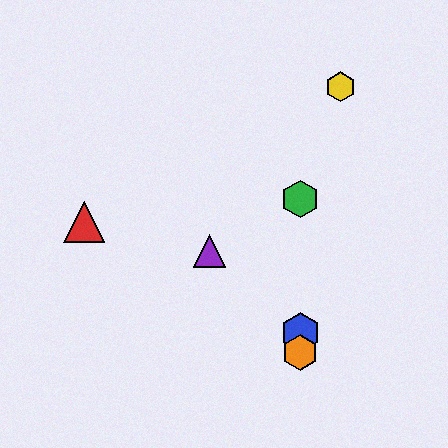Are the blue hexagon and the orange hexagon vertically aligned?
Yes, both are at x≈300.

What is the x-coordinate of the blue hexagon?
The blue hexagon is at x≈300.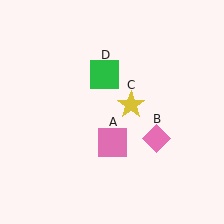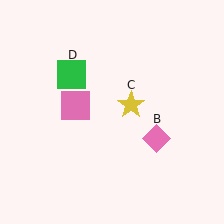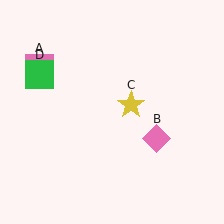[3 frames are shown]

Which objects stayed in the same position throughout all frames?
Pink diamond (object B) and yellow star (object C) remained stationary.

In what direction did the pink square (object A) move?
The pink square (object A) moved up and to the left.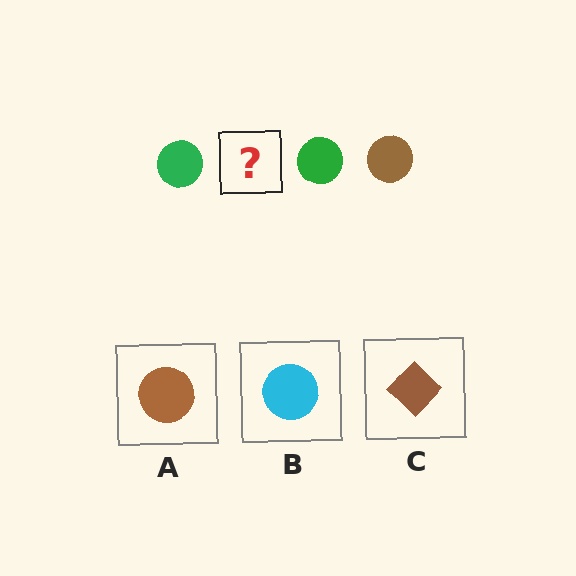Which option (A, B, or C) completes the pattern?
A.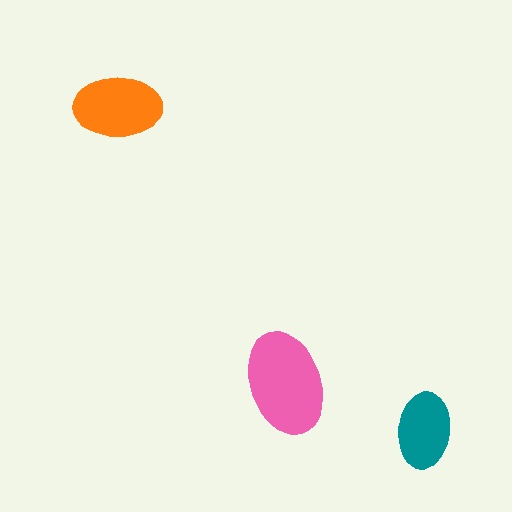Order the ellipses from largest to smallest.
the pink one, the orange one, the teal one.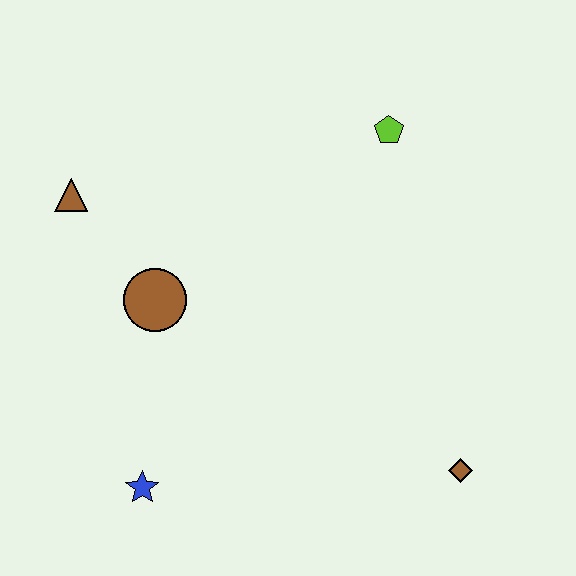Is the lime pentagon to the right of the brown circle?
Yes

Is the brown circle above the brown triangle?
No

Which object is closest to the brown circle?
The brown triangle is closest to the brown circle.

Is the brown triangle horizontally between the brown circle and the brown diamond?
No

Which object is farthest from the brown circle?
The brown diamond is farthest from the brown circle.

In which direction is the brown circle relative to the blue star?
The brown circle is above the blue star.